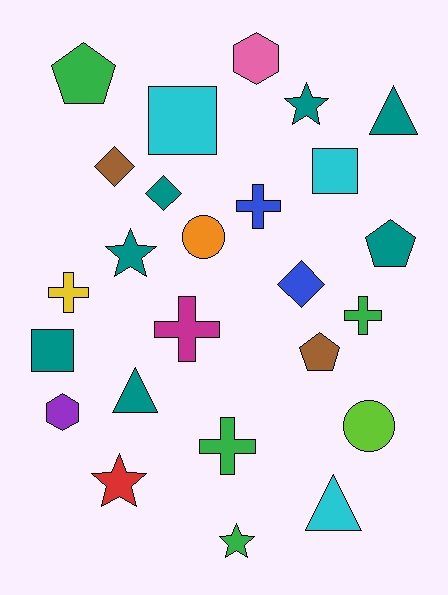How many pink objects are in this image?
There is 1 pink object.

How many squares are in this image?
There are 3 squares.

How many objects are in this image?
There are 25 objects.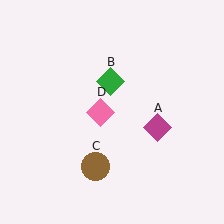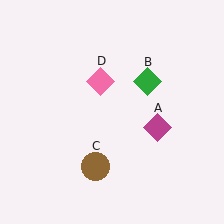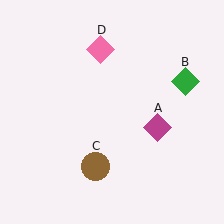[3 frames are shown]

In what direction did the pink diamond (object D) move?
The pink diamond (object D) moved up.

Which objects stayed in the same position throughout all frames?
Magenta diamond (object A) and brown circle (object C) remained stationary.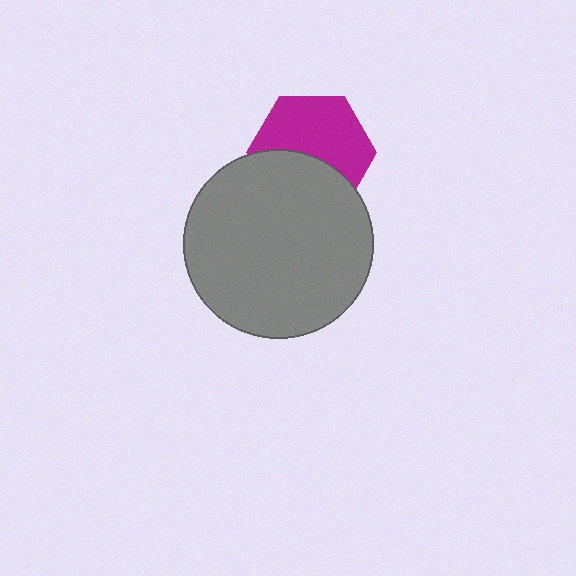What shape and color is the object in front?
The object in front is a gray circle.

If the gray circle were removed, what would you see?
You would see the complete magenta hexagon.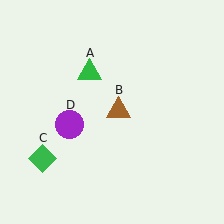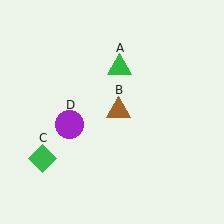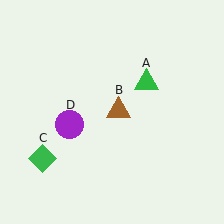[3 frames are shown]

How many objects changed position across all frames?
1 object changed position: green triangle (object A).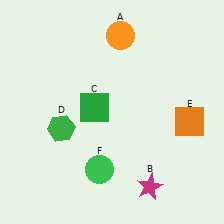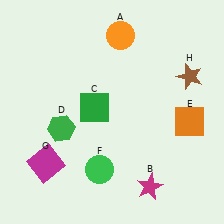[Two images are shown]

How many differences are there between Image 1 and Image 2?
There are 2 differences between the two images.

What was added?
A magenta square (G), a brown star (H) were added in Image 2.